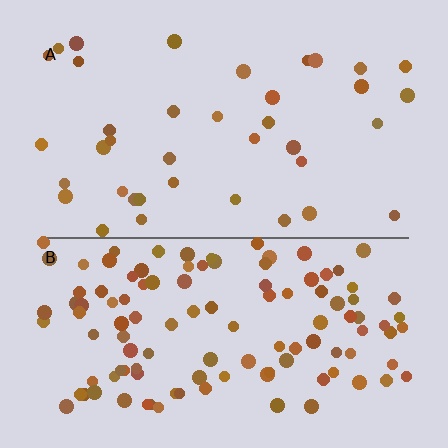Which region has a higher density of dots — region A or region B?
B (the bottom).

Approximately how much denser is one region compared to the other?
Approximately 3.0× — region B over region A.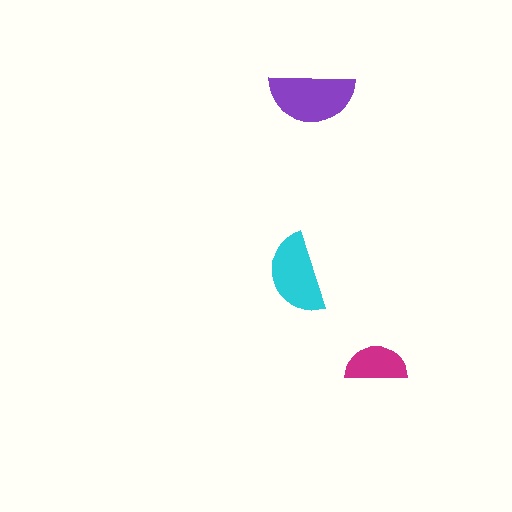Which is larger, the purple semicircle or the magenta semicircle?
The purple one.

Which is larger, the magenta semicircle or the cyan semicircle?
The cyan one.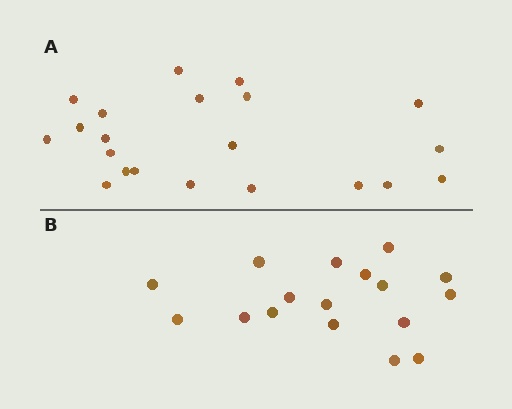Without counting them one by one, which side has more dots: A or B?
Region A (the top region) has more dots.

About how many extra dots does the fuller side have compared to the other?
Region A has about 4 more dots than region B.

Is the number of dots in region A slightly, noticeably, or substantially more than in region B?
Region A has only slightly more — the two regions are fairly close. The ratio is roughly 1.2 to 1.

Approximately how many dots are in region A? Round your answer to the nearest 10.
About 20 dots. (The exact count is 21, which rounds to 20.)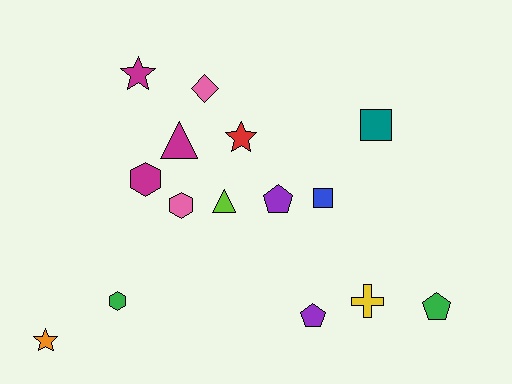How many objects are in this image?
There are 15 objects.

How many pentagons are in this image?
There are 3 pentagons.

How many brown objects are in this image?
There are no brown objects.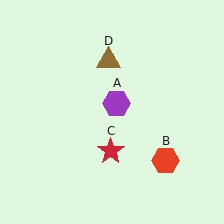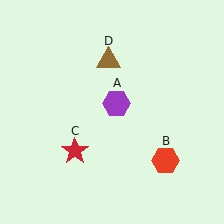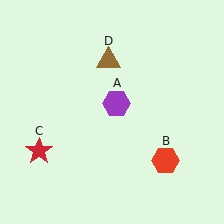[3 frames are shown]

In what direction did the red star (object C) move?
The red star (object C) moved left.